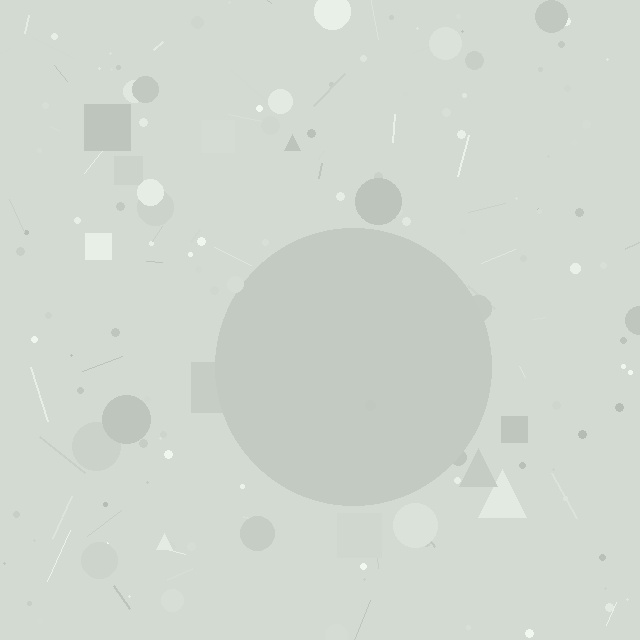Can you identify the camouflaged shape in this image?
The camouflaged shape is a circle.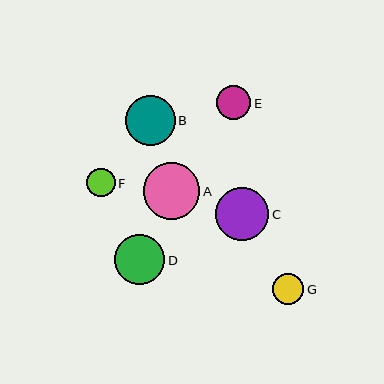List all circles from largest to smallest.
From largest to smallest: A, C, D, B, E, G, F.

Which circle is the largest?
Circle A is the largest with a size of approximately 57 pixels.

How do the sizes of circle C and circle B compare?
Circle C and circle B are approximately the same size.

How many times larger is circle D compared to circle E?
Circle D is approximately 1.5 times the size of circle E.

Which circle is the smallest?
Circle F is the smallest with a size of approximately 28 pixels.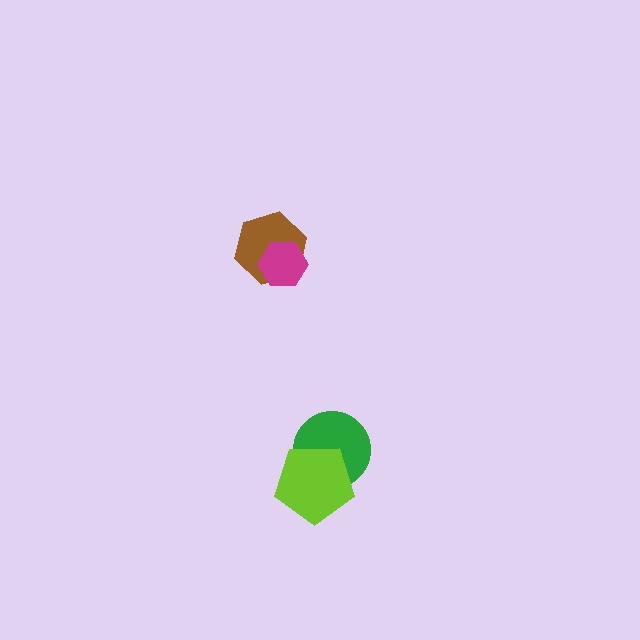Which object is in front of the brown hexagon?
The magenta hexagon is in front of the brown hexagon.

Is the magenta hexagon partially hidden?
No, no other shape covers it.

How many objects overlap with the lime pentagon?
1 object overlaps with the lime pentagon.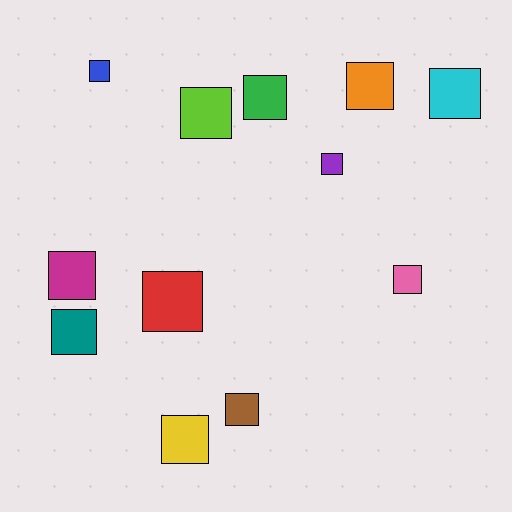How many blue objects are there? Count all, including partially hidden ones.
There is 1 blue object.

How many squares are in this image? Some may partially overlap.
There are 12 squares.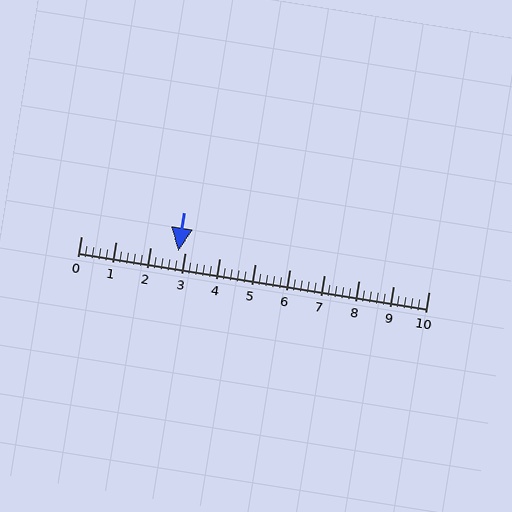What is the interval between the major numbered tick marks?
The major tick marks are spaced 1 units apart.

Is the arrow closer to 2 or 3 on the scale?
The arrow is closer to 3.